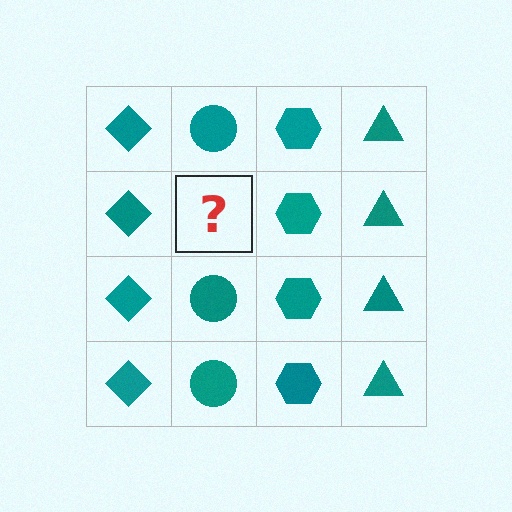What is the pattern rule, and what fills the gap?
The rule is that each column has a consistent shape. The gap should be filled with a teal circle.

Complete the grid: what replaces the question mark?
The question mark should be replaced with a teal circle.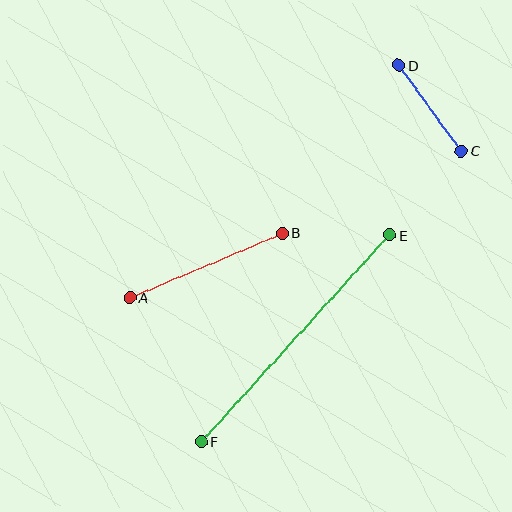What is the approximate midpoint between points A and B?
The midpoint is at approximately (206, 265) pixels.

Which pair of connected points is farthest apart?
Points E and F are farthest apart.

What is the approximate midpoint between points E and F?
The midpoint is at approximately (295, 338) pixels.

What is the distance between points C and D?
The distance is approximately 106 pixels.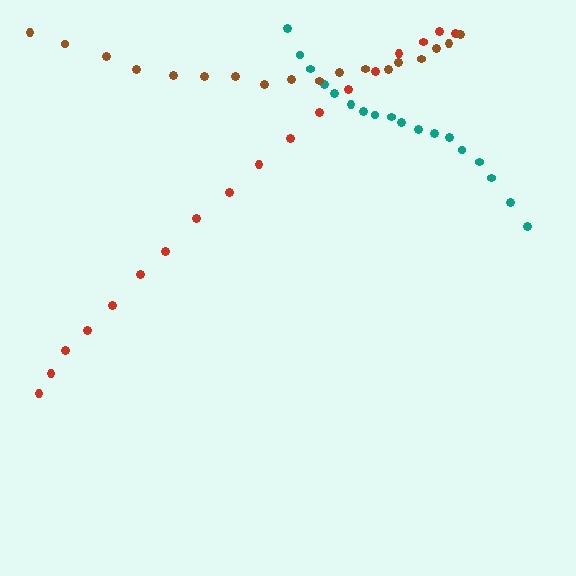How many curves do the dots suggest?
There are 3 distinct paths.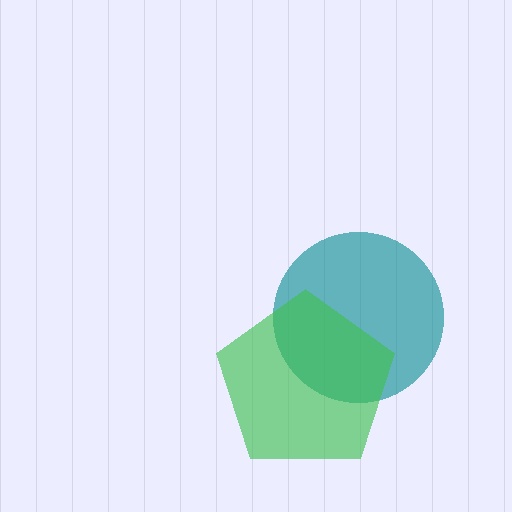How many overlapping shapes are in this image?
There are 2 overlapping shapes in the image.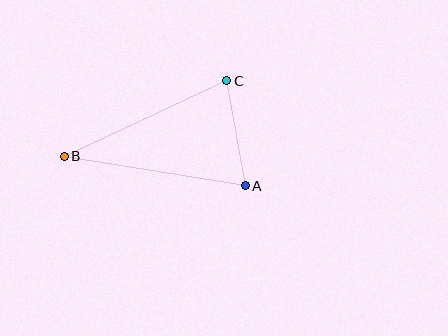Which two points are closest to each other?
Points A and C are closest to each other.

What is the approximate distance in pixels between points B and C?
The distance between B and C is approximately 179 pixels.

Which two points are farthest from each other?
Points A and B are farthest from each other.